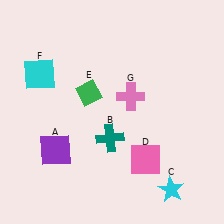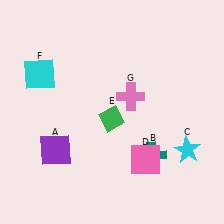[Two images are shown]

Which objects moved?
The objects that moved are: the teal cross (B), the cyan star (C), the green diamond (E).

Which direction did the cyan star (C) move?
The cyan star (C) moved up.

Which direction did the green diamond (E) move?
The green diamond (E) moved down.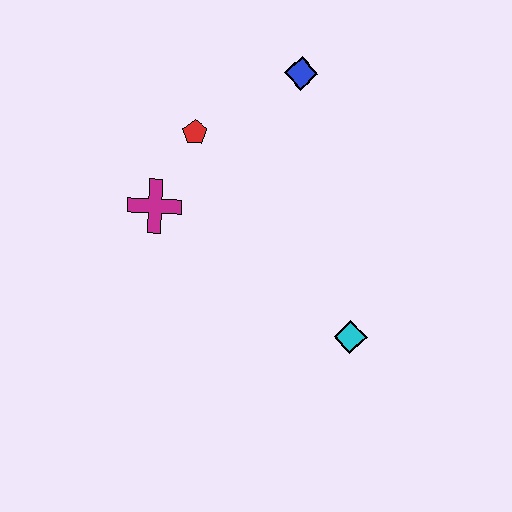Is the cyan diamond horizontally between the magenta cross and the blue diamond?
No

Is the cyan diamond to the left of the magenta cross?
No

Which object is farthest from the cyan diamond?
The blue diamond is farthest from the cyan diamond.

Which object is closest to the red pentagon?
The magenta cross is closest to the red pentagon.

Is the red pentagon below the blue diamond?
Yes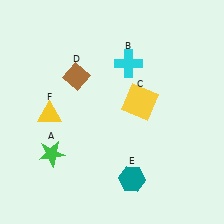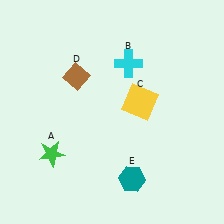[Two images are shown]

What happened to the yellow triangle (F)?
The yellow triangle (F) was removed in Image 2. It was in the bottom-left area of Image 1.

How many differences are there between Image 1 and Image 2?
There is 1 difference between the two images.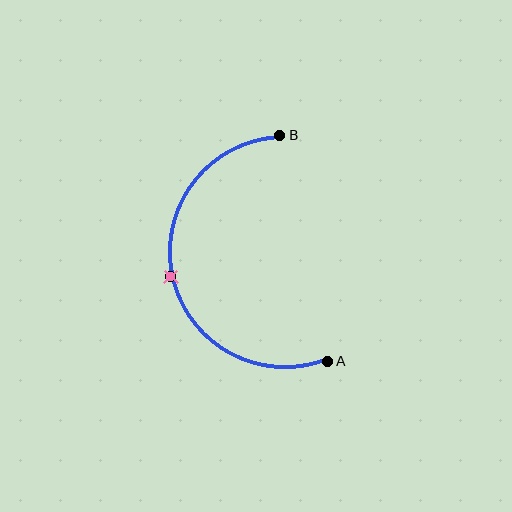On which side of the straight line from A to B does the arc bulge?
The arc bulges to the left of the straight line connecting A and B.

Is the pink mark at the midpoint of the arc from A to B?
Yes. The pink mark lies on the arc at equal arc-length from both A and B — it is the arc midpoint.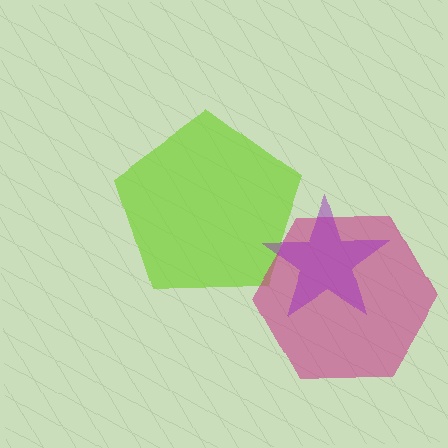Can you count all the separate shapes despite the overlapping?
Yes, there are 3 separate shapes.